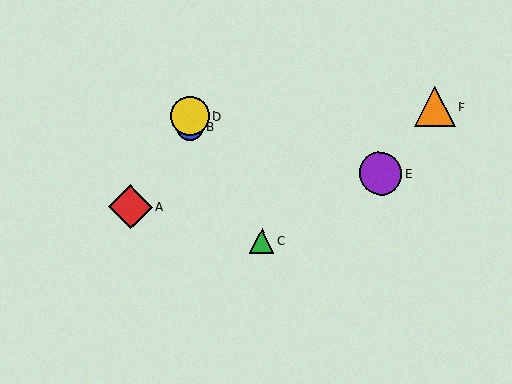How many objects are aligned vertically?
2 objects (B, D) are aligned vertically.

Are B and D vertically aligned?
Yes, both are at x≈189.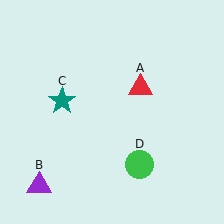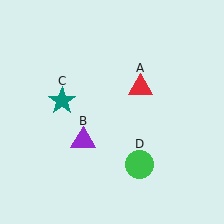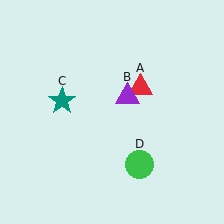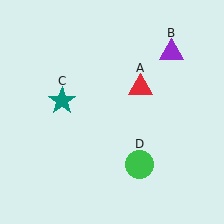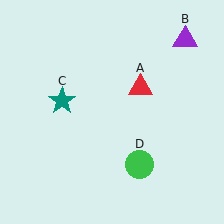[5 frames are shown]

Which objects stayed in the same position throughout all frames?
Red triangle (object A) and teal star (object C) and green circle (object D) remained stationary.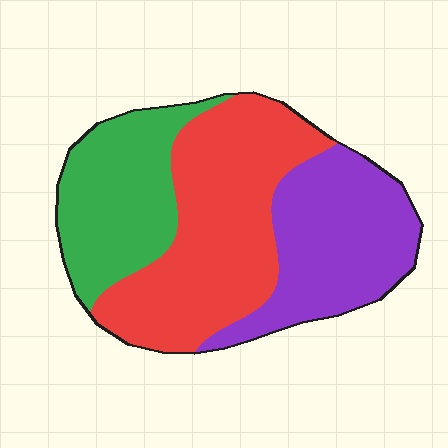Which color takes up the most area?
Red, at roughly 45%.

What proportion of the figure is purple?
Purple covers 31% of the figure.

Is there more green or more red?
Red.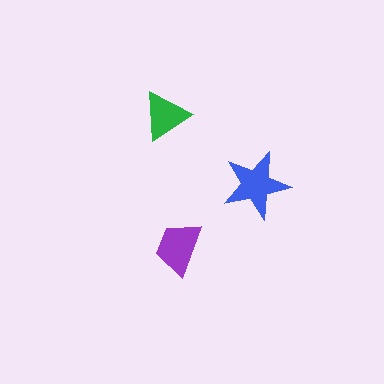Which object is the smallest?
The green triangle.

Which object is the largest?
The blue star.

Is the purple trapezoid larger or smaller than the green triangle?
Larger.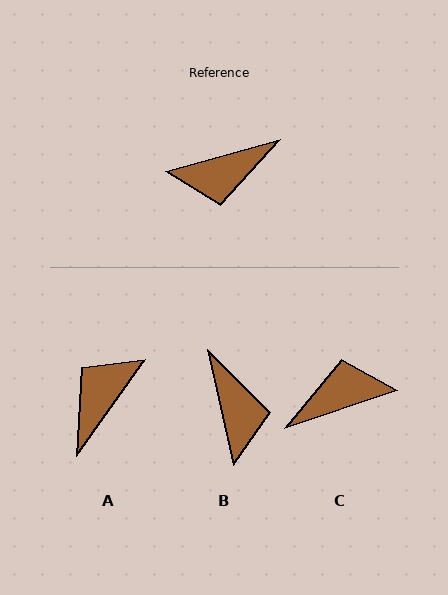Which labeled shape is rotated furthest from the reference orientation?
C, about 177 degrees away.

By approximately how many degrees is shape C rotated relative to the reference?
Approximately 177 degrees clockwise.